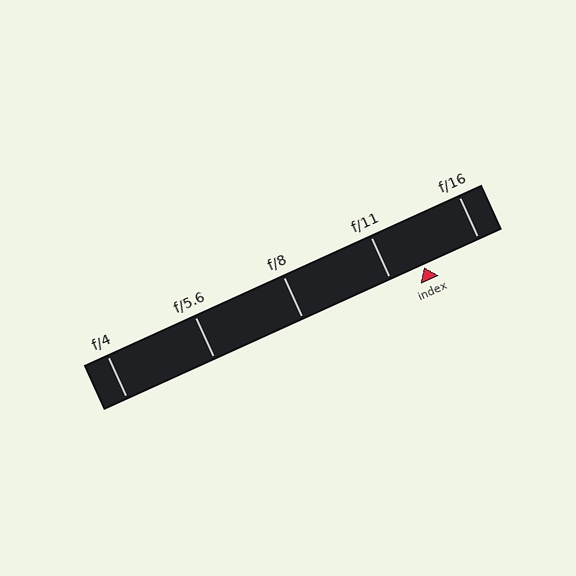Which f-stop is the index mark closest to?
The index mark is closest to f/11.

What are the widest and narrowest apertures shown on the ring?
The widest aperture shown is f/4 and the narrowest is f/16.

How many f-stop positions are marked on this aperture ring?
There are 5 f-stop positions marked.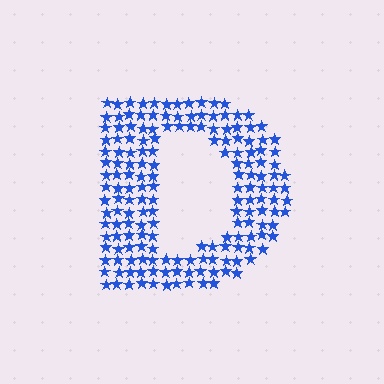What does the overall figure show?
The overall figure shows the letter D.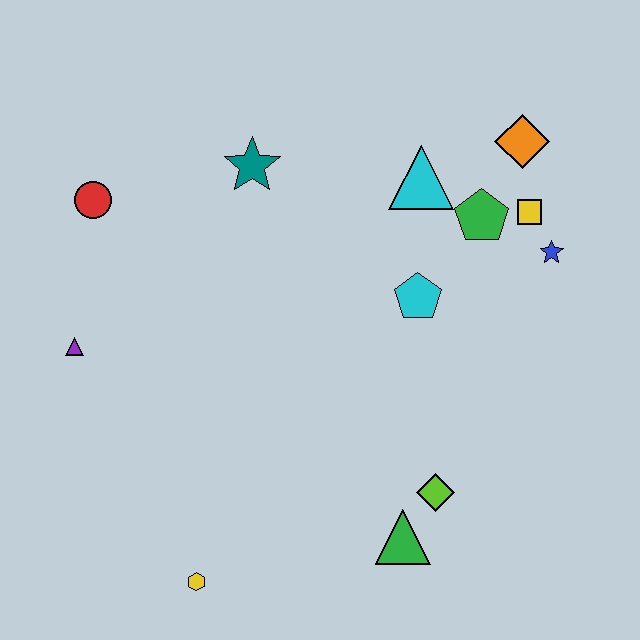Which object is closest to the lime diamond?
The green triangle is closest to the lime diamond.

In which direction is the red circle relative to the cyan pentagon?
The red circle is to the left of the cyan pentagon.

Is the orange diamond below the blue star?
No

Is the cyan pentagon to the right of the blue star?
No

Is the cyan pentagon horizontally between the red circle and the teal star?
No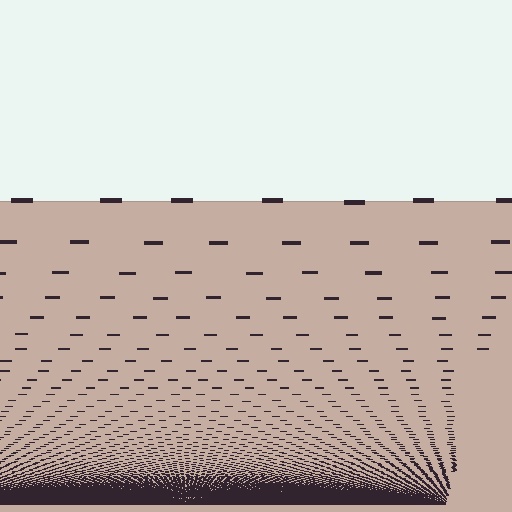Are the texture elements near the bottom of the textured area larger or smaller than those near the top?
Smaller. The gradient is inverted — elements near the bottom are smaller and denser.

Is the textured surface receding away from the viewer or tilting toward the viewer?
The surface appears to tilt toward the viewer. Texture elements get larger and sparser toward the top.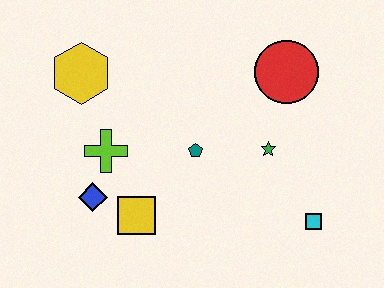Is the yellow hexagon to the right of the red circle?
No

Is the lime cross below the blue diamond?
No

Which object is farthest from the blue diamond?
The red circle is farthest from the blue diamond.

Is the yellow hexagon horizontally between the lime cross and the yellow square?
No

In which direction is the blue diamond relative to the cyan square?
The blue diamond is to the left of the cyan square.